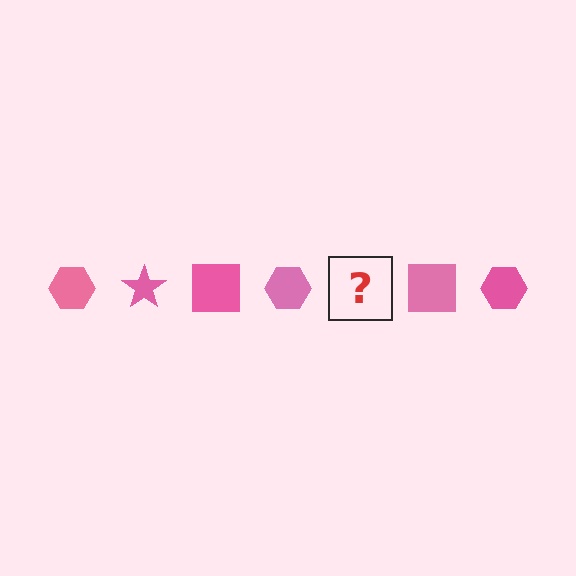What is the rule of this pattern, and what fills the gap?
The rule is that the pattern cycles through hexagon, star, square shapes in pink. The gap should be filled with a pink star.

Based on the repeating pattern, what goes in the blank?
The blank should be a pink star.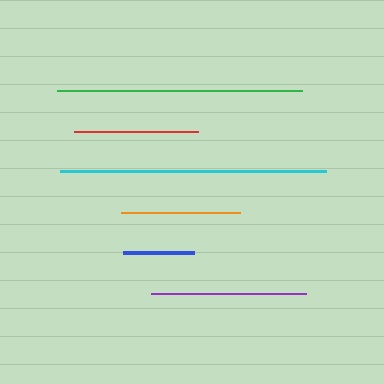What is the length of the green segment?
The green segment is approximately 245 pixels long.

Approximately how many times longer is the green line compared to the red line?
The green line is approximately 2.0 times the length of the red line.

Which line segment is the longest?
The cyan line is the longest at approximately 266 pixels.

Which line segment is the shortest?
The blue line is the shortest at approximately 71 pixels.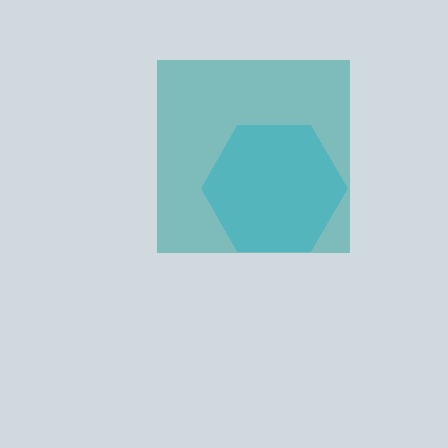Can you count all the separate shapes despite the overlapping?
Yes, there are 2 separate shapes.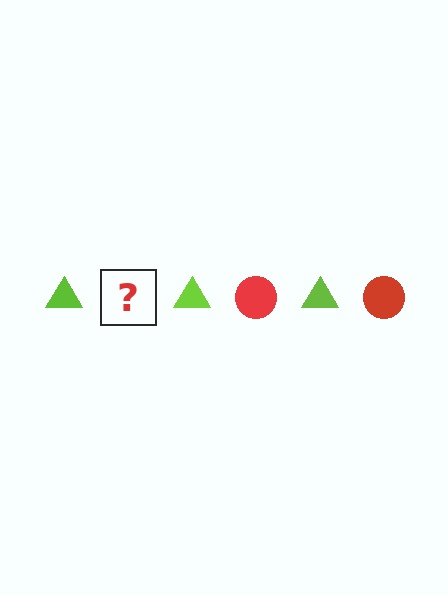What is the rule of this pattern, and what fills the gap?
The rule is that the pattern alternates between lime triangle and red circle. The gap should be filled with a red circle.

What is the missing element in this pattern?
The missing element is a red circle.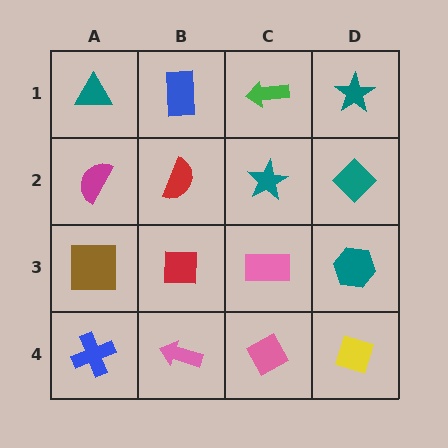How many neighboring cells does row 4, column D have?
2.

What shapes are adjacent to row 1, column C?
A teal star (row 2, column C), a blue rectangle (row 1, column B), a teal star (row 1, column D).